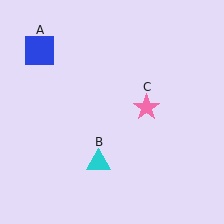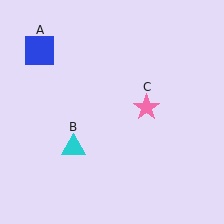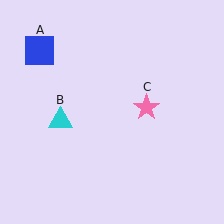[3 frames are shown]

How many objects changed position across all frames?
1 object changed position: cyan triangle (object B).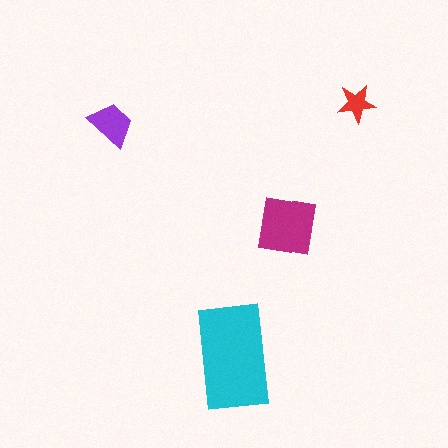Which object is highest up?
The red star is topmost.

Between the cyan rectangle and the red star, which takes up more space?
The cyan rectangle.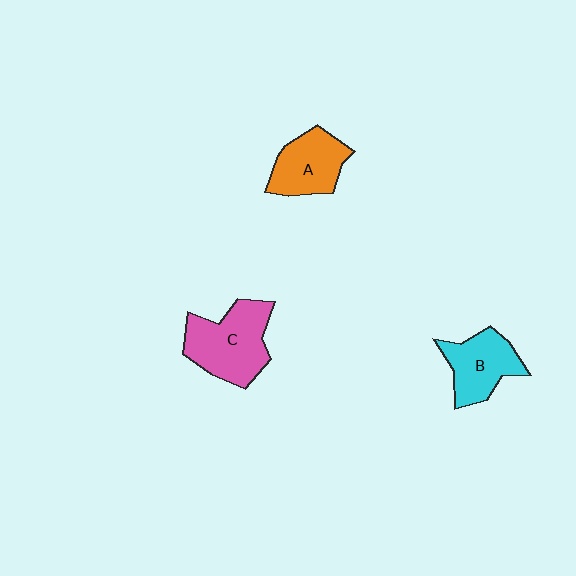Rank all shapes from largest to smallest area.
From largest to smallest: C (pink), B (cyan), A (orange).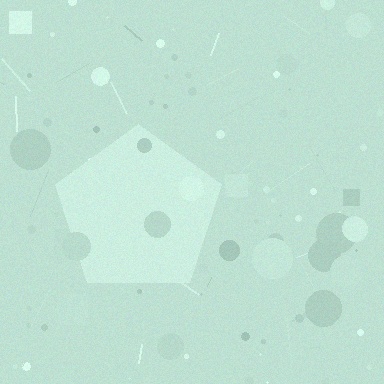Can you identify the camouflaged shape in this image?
The camouflaged shape is a pentagon.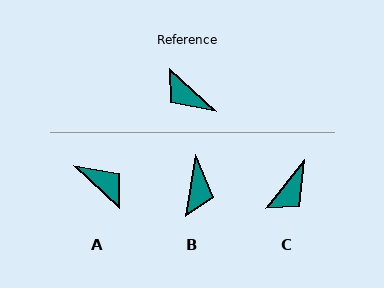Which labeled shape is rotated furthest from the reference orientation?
A, about 180 degrees away.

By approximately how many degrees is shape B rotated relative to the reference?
Approximately 123 degrees counter-clockwise.